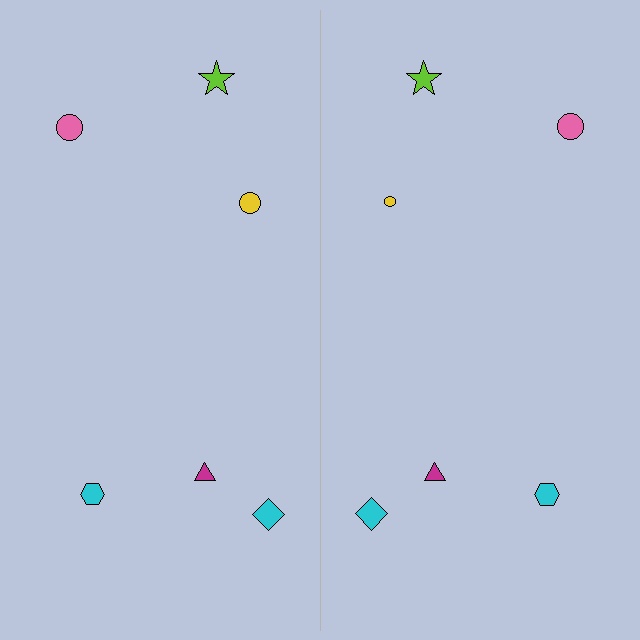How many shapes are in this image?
There are 12 shapes in this image.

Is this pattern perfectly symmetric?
No, the pattern is not perfectly symmetric. The yellow circle on the right side has a different size than its mirror counterpart.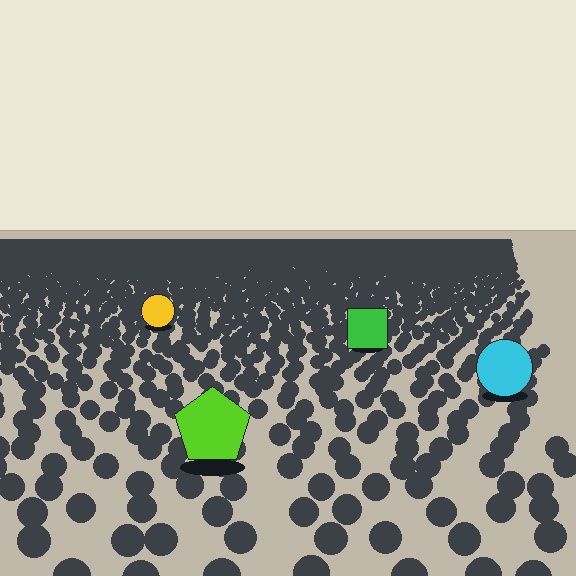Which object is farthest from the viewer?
The yellow circle is farthest from the viewer. It appears smaller and the ground texture around it is denser.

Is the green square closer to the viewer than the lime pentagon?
No. The lime pentagon is closer — you can tell from the texture gradient: the ground texture is coarser near it.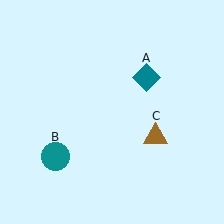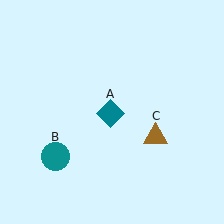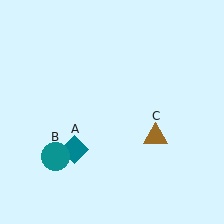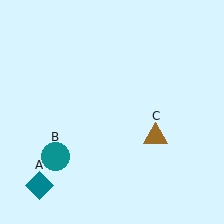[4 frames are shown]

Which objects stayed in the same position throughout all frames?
Teal circle (object B) and brown triangle (object C) remained stationary.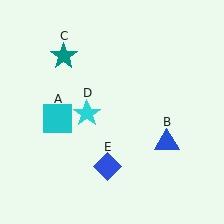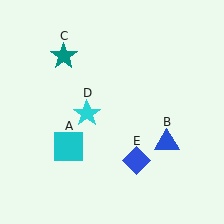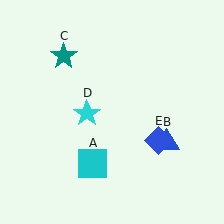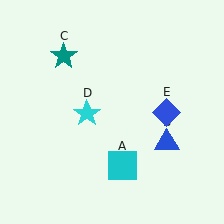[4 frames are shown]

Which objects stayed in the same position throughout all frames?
Blue triangle (object B) and teal star (object C) and cyan star (object D) remained stationary.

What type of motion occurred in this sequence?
The cyan square (object A), blue diamond (object E) rotated counterclockwise around the center of the scene.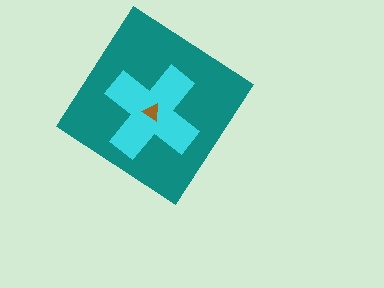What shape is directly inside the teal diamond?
The cyan cross.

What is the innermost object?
The brown triangle.